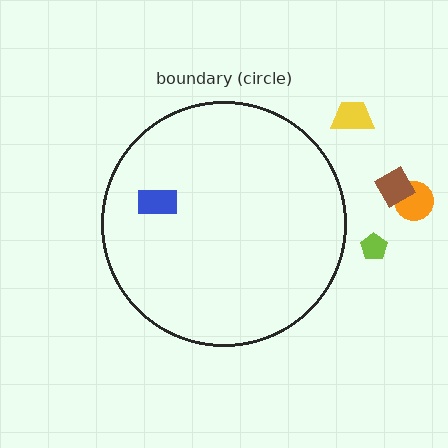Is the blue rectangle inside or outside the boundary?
Inside.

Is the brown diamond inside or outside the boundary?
Outside.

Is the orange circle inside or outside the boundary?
Outside.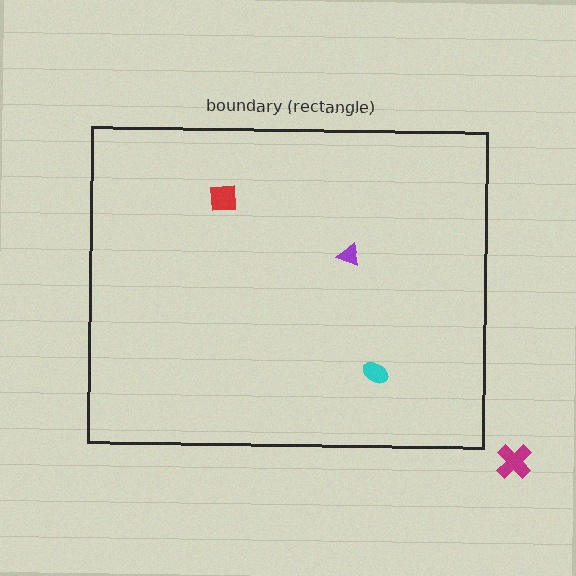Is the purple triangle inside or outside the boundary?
Inside.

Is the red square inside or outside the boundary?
Inside.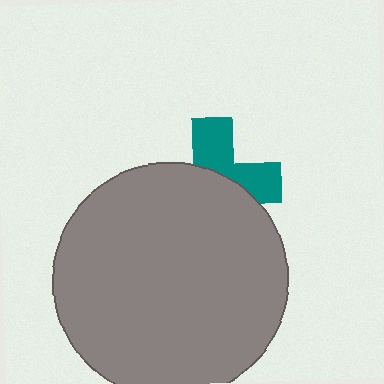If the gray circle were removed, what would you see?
You would see the complete teal cross.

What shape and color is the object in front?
The object in front is a gray circle.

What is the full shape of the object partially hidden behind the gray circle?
The partially hidden object is a teal cross.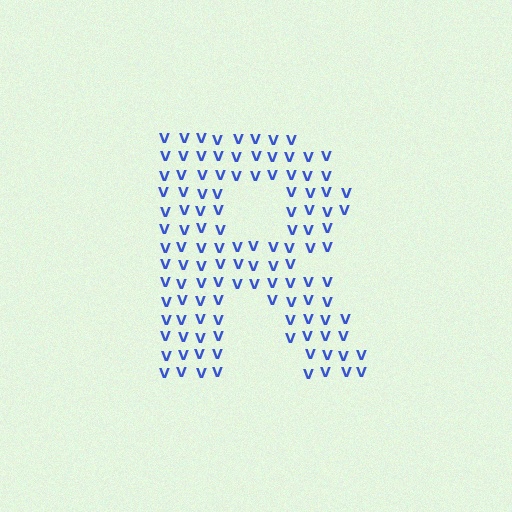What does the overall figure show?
The overall figure shows the letter R.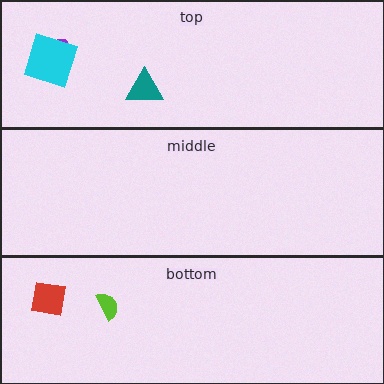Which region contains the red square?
The bottom region.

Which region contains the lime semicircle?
The bottom region.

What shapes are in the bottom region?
The red square, the lime semicircle.